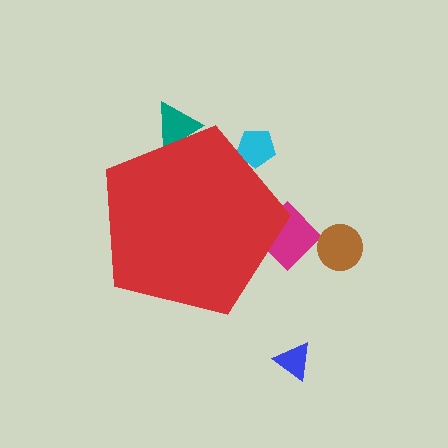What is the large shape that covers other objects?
A red pentagon.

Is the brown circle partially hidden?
No, the brown circle is fully visible.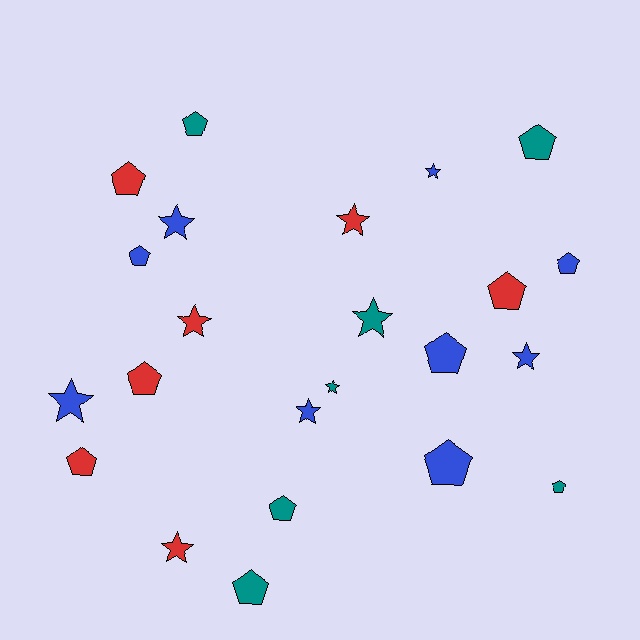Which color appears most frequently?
Blue, with 9 objects.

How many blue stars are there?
There are 5 blue stars.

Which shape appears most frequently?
Pentagon, with 13 objects.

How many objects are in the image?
There are 23 objects.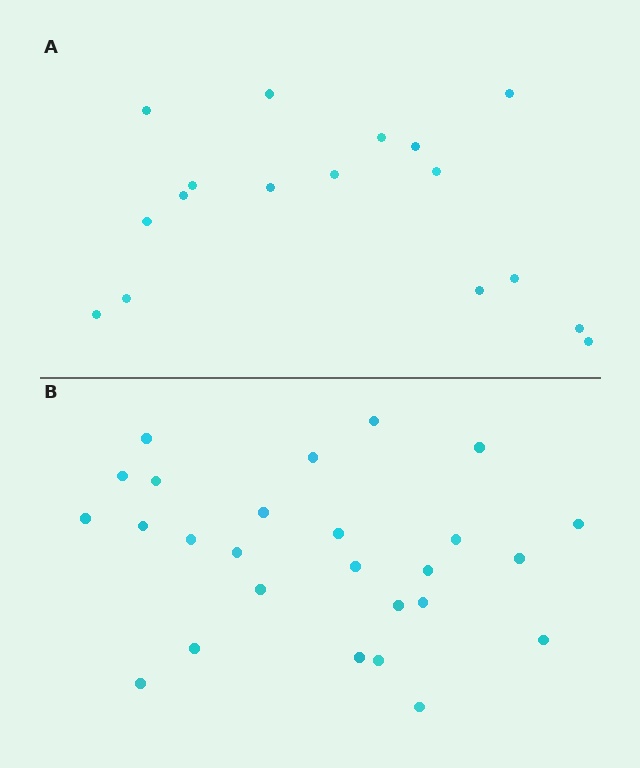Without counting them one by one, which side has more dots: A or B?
Region B (the bottom region) has more dots.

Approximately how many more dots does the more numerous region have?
Region B has roughly 8 or so more dots than region A.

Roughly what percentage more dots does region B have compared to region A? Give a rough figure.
About 55% more.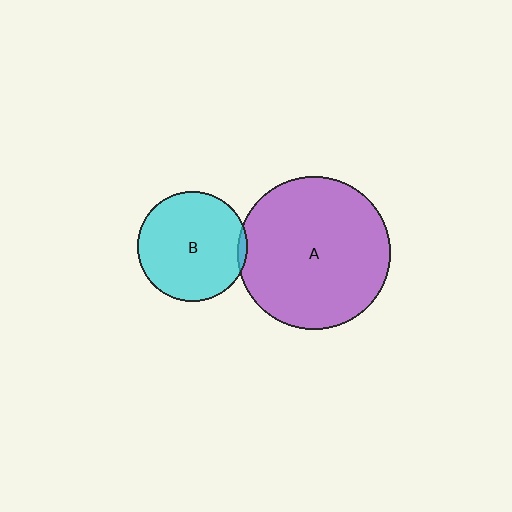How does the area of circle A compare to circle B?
Approximately 2.0 times.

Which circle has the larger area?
Circle A (purple).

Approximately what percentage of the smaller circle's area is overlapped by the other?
Approximately 5%.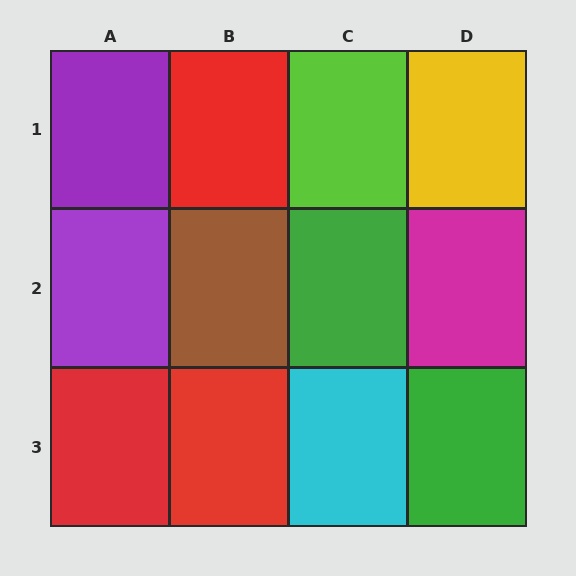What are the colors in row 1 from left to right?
Purple, red, lime, yellow.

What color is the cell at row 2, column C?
Green.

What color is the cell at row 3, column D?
Green.